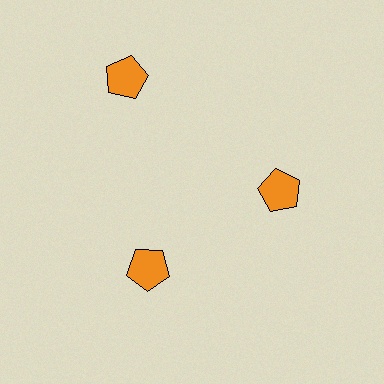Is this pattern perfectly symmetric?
No. The 3 orange pentagons are arranged in a ring, but one element near the 11 o'clock position is pushed outward from the center, breaking the 3-fold rotational symmetry.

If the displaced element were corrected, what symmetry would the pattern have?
It would have 3-fold rotational symmetry — the pattern would map onto itself every 120 degrees.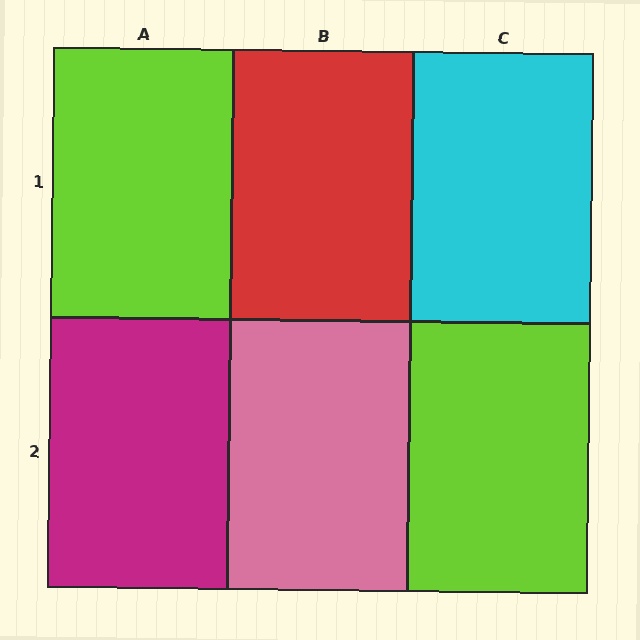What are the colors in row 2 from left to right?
Magenta, pink, lime.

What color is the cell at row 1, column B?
Red.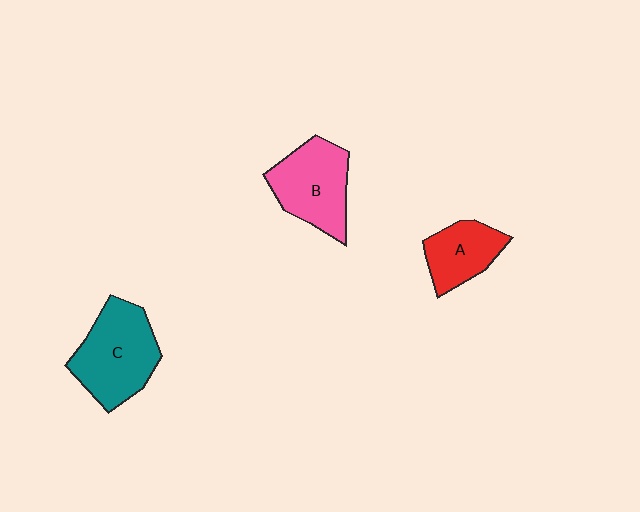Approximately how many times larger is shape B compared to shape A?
Approximately 1.4 times.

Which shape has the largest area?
Shape C (teal).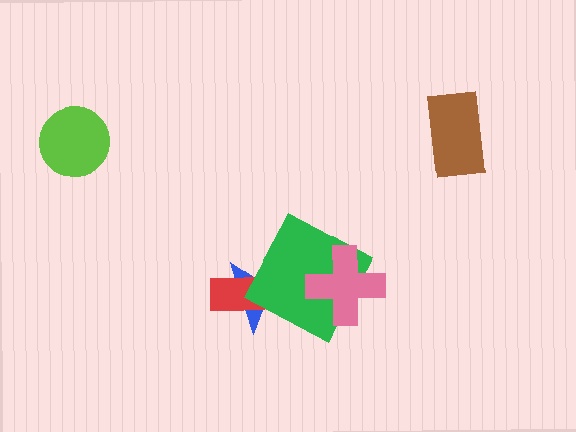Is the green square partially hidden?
Yes, it is partially covered by another shape.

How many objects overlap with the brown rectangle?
0 objects overlap with the brown rectangle.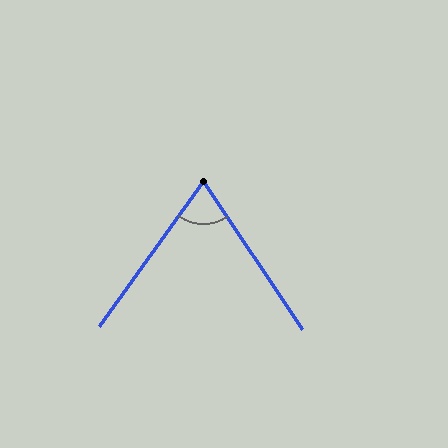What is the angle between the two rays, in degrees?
Approximately 69 degrees.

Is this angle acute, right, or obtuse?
It is acute.